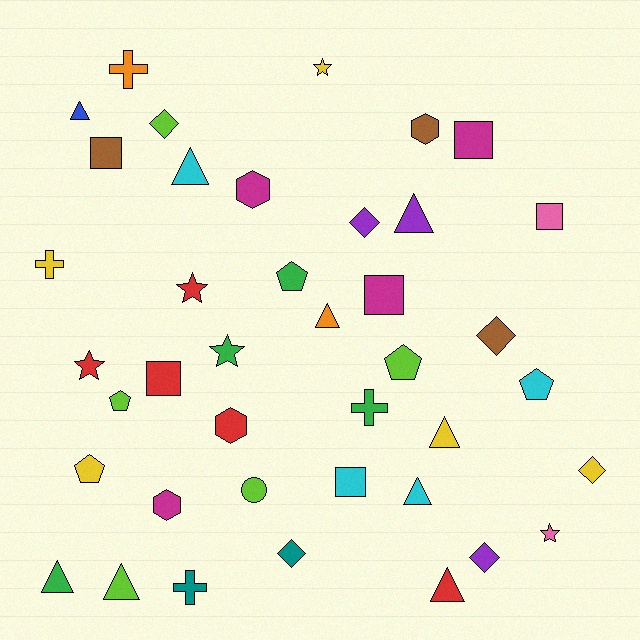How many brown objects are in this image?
There are 3 brown objects.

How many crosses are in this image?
There are 4 crosses.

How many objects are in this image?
There are 40 objects.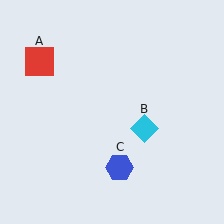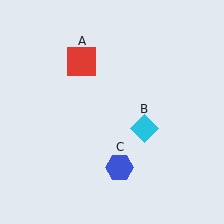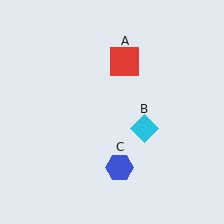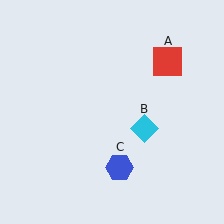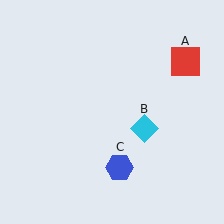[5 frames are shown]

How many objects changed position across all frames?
1 object changed position: red square (object A).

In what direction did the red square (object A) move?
The red square (object A) moved right.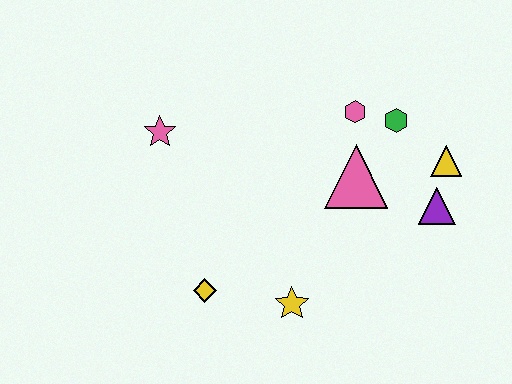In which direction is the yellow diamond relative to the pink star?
The yellow diamond is below the pink star.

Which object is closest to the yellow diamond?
The yellow star is closest to the yellow diamond.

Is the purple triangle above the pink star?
No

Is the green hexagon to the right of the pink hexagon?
Yes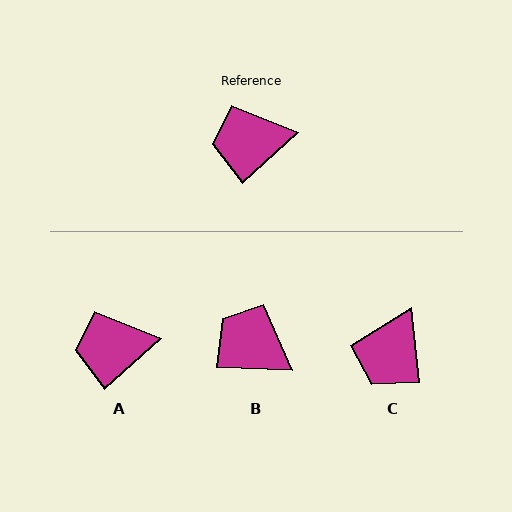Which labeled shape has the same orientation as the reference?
A.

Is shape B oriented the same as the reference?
No, it is off by about 45 degrees.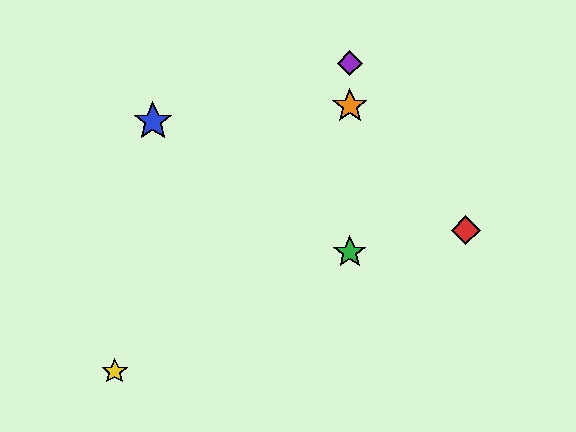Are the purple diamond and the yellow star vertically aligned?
No, the purple diamond is at x≈350 and the yellow star is at x≈115.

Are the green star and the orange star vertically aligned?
Yes, both are at x≈350.